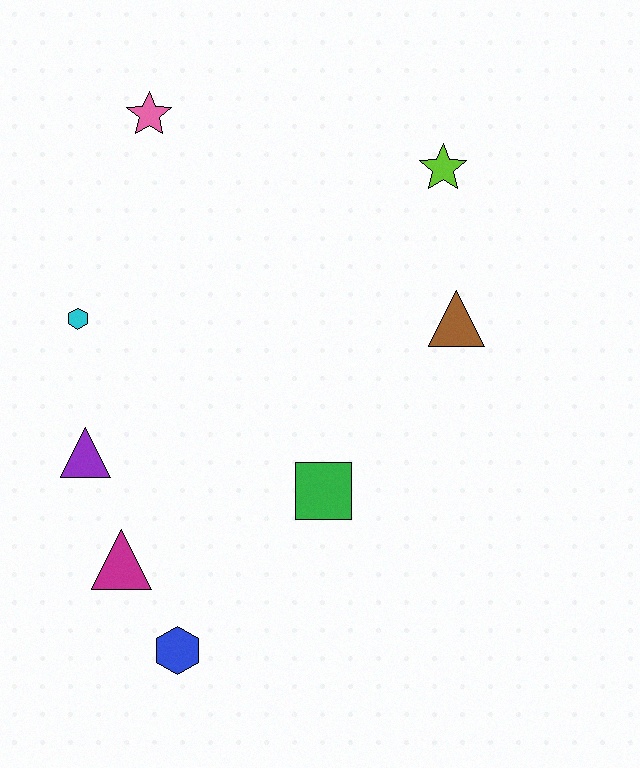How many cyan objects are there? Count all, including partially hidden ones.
There is 1 cyan object.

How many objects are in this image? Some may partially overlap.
There are 8 objects.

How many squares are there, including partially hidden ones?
There is 1 square.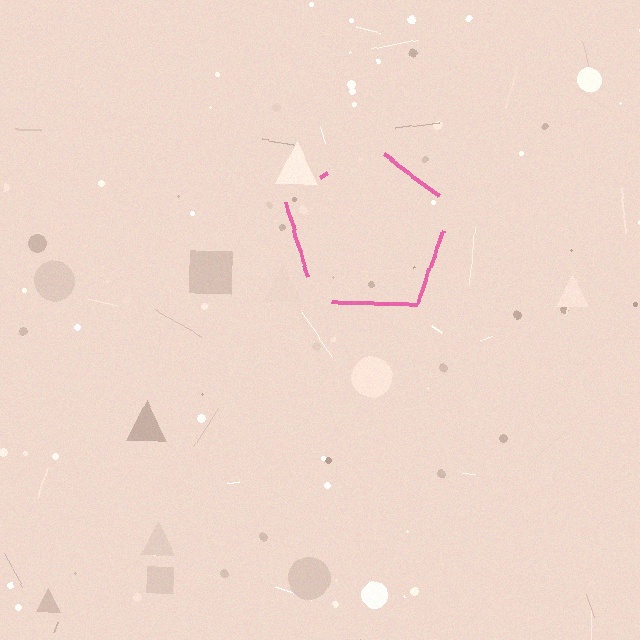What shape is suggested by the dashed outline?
The dashed outline suggests a pentagon.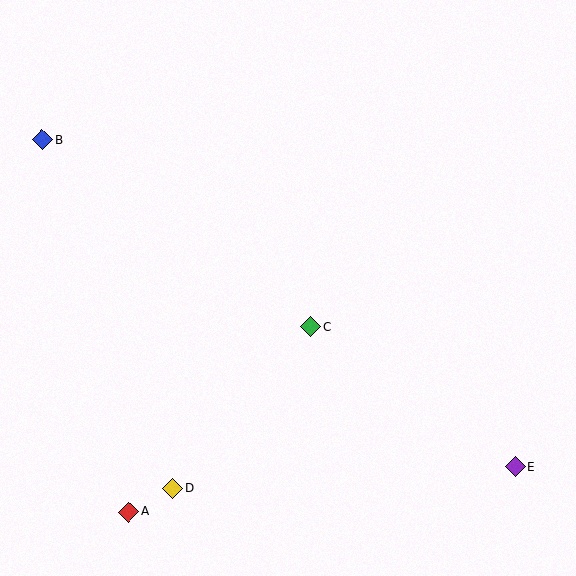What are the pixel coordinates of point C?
Point C is at (311, 327).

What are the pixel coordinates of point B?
Point B is at (42, 140).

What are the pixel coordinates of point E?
Point E is at (515, 467).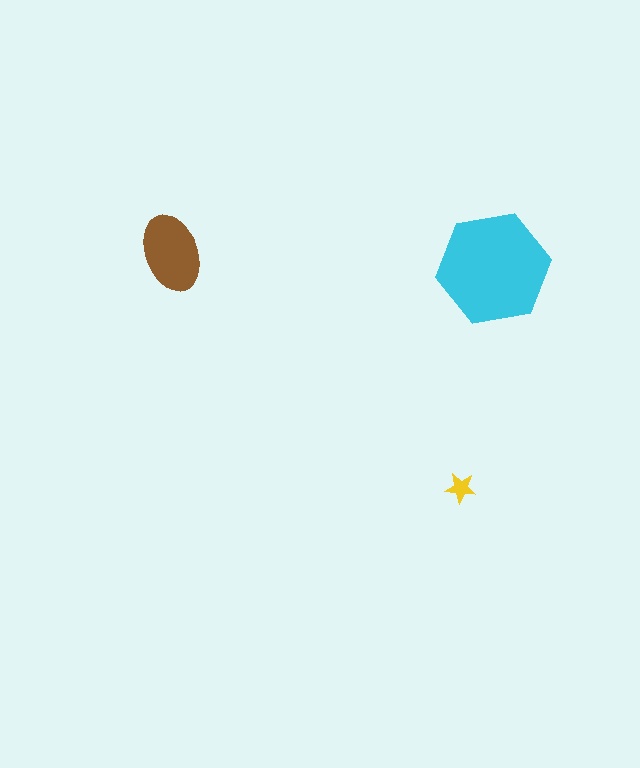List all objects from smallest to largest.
The yellow star, the brown ellipse, the cyan hexagon.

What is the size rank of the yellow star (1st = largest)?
3rd.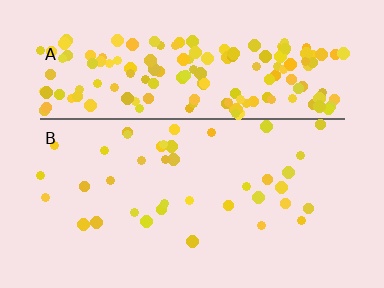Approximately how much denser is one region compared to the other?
Approximately 4.8× — region A over region B.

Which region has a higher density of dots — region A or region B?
A (the top).